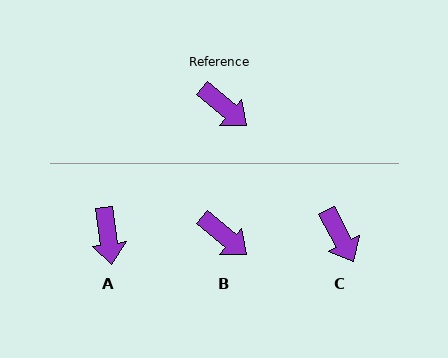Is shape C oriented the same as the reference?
No, it is off by about 22 degrees.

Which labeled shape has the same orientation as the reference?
B.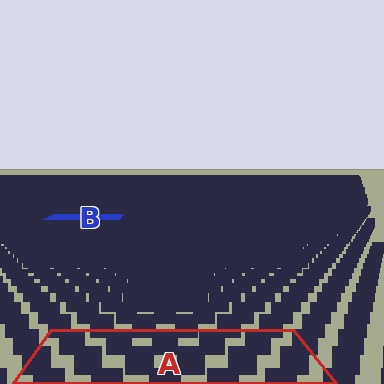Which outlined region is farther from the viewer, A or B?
Region B is farther from the viewer — the texture elements inside it appear smaller and more densely packed.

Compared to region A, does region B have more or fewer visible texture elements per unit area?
Region B has more texture elements per unit area — they are packed more densely because it is farther away.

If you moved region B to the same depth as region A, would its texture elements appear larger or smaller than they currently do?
They would appear larger. At a closer depth, the same texture elements are projected at a bigger on-screen size.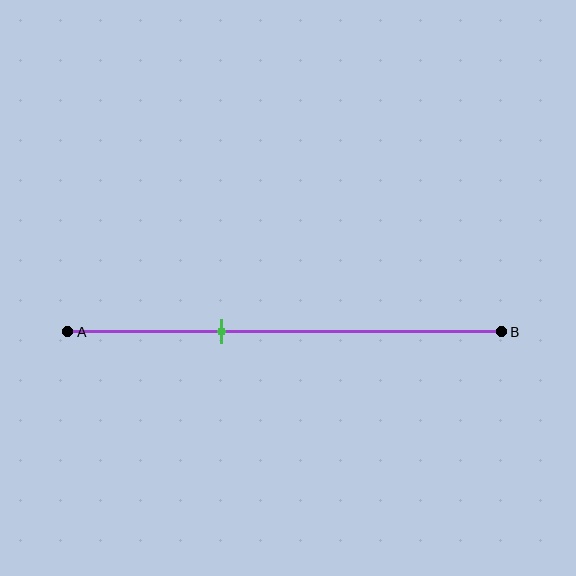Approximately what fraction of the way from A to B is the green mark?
The green mark is approximately 35% of the way from A to B.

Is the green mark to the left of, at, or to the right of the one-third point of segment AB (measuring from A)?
The green mark is approximately at the one-third point of segment AB.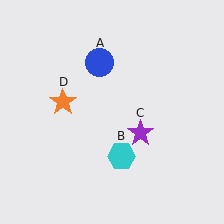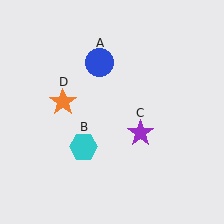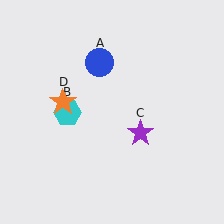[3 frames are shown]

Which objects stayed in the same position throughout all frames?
Blue circle (object A) and purple star (object C) and orange star (object D) remained stationary.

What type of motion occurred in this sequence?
The cyan hexagon (object B) rotated clockwise around the center of the scene.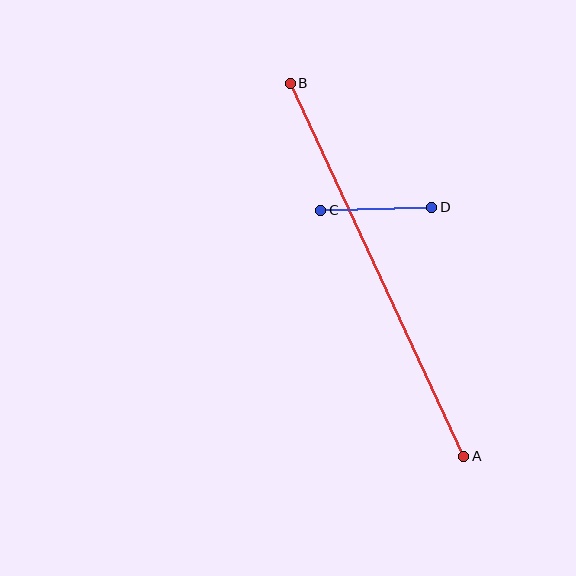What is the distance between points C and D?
The distance is approximately 111 pixels.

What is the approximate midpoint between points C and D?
The midpoint is at approximately (376, 209) pixels.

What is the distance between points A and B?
The distance is approximately 411 pixels.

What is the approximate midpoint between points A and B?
The midpoint is at approximately (377, 270) pixels.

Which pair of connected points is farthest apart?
Points A and B are farthest apart.